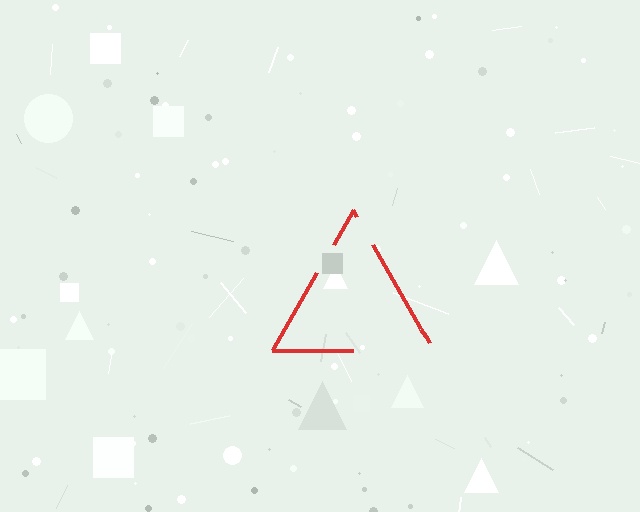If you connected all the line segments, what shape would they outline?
They would outline a triangle.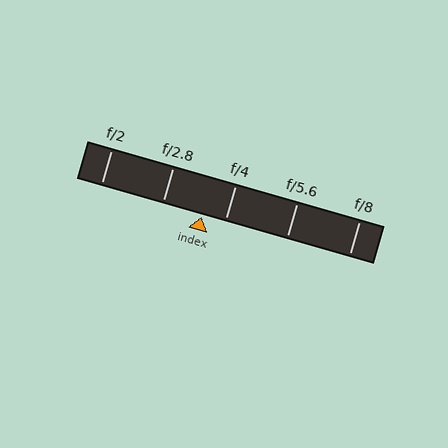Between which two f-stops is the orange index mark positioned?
The index mark is between f/2.8 and f/4.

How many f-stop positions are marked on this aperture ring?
There are 5 f-stop positions marked.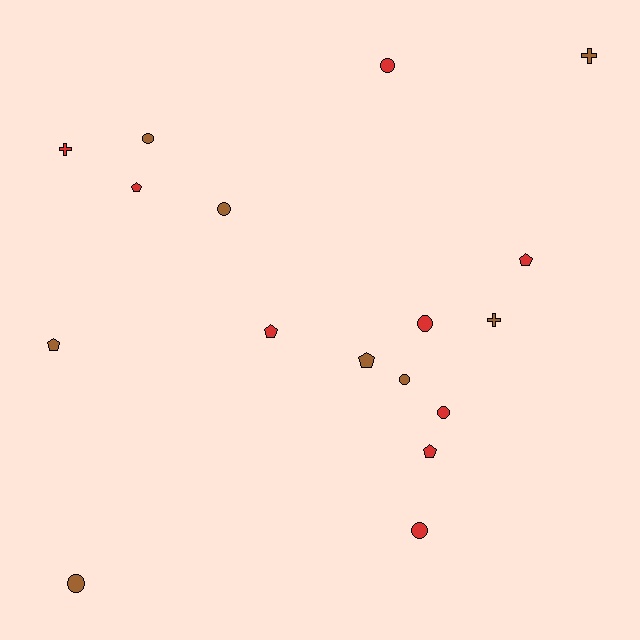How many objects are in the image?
There are 17 objects.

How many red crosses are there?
There is 1 red cross.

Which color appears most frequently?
Red, with 9 objects.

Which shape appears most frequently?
Circle, with 8 objects.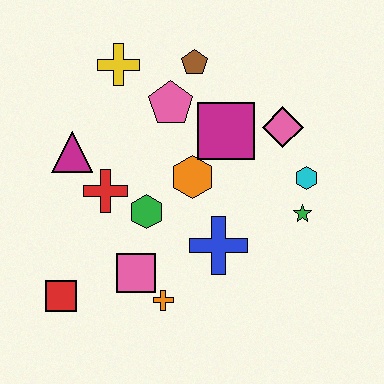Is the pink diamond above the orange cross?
Yes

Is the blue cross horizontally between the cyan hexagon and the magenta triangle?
Yes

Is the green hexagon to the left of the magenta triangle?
No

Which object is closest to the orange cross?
The pink square is closest to the orange cross.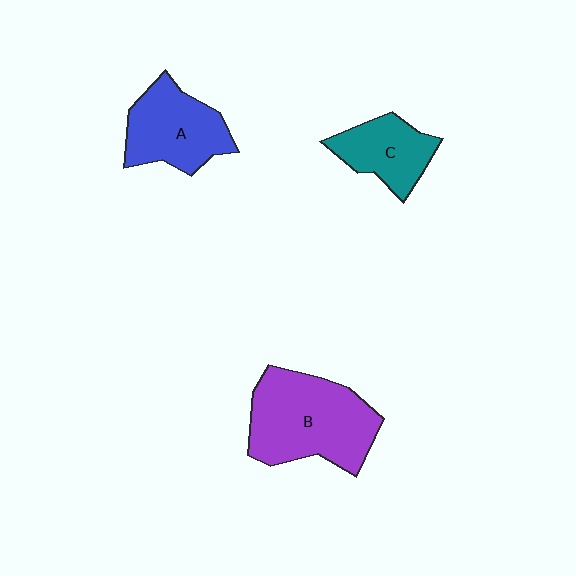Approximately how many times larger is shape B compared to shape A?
Approximately 1.4 times.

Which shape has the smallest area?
Shape C (teal).